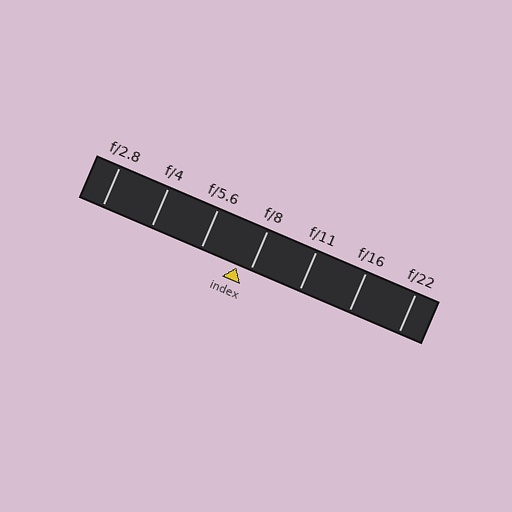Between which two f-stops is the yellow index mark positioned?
The index mark is between f/5.6 and f/8.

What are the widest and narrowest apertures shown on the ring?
The widest aperture shown is f/2.8 and the narrowest is f/22.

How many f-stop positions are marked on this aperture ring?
There are 7 f-stop positions marked.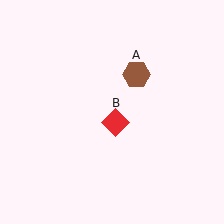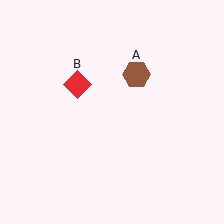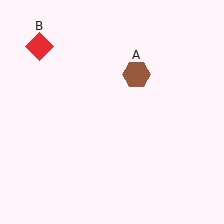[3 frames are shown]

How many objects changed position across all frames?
1 object changed position: red diamond (object B).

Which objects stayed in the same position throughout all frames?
Brown hexagon (object A) remained stationary.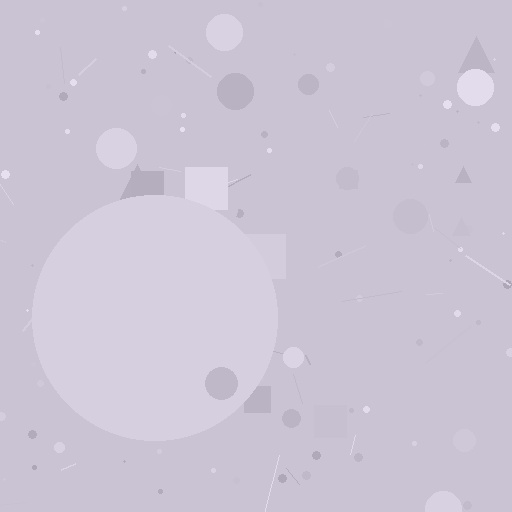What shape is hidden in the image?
A circle is hidden in the image.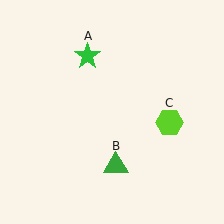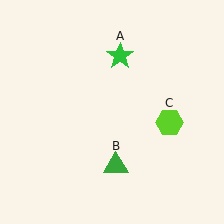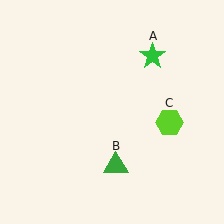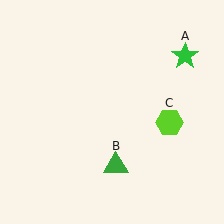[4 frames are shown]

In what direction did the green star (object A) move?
The green star (object A) moved right.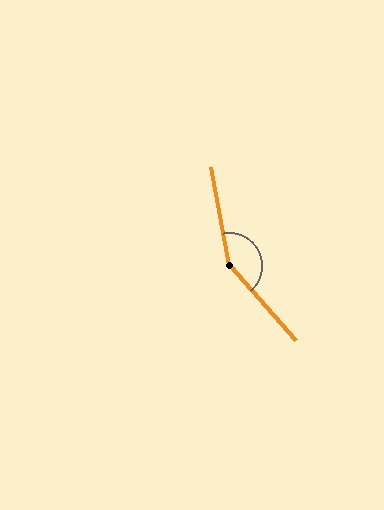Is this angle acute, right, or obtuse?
It is obtuse.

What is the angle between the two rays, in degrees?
Approximately 149 degrees.